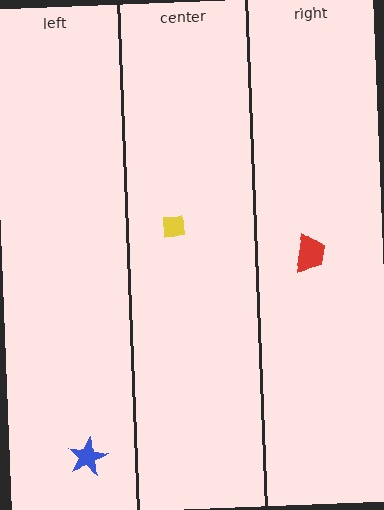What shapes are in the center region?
The yellow square.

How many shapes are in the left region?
1.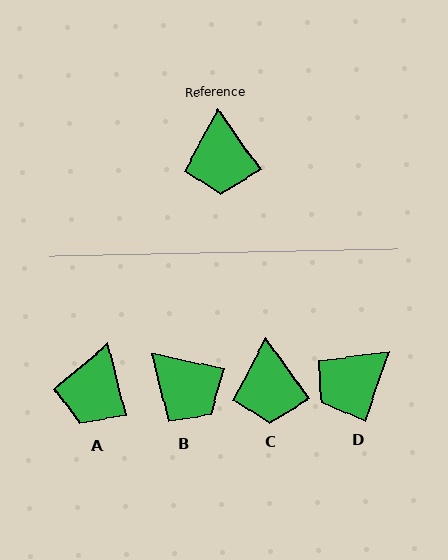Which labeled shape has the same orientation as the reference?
C.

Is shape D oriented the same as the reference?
No, it is off by about 55 degrees.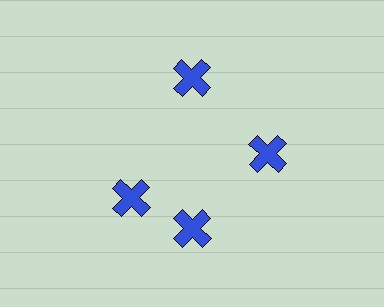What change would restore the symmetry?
The symmetry would be restored by rotating it back into even spacing with its neighbors so that all 4 crosses sit at equal angles and equal distance from the center.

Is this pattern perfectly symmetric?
No. The 4 blue crosses are arranged in a ring, but one element near the 9 o'clock position is rotated out of alignment along the ring, breaking the 4-fold rotational symmetry.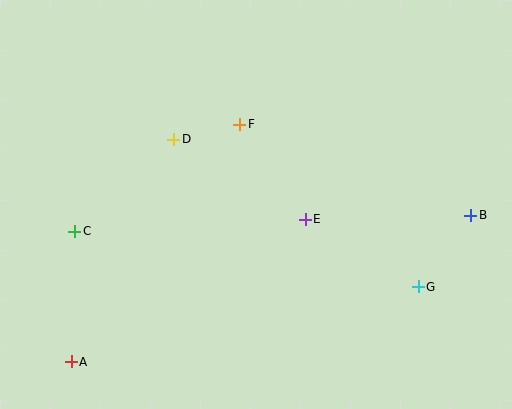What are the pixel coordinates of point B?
Point B is at (471, 215).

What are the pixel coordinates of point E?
Point E is at (305, 219).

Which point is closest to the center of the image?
Point E at (305, 219) is closest to the center.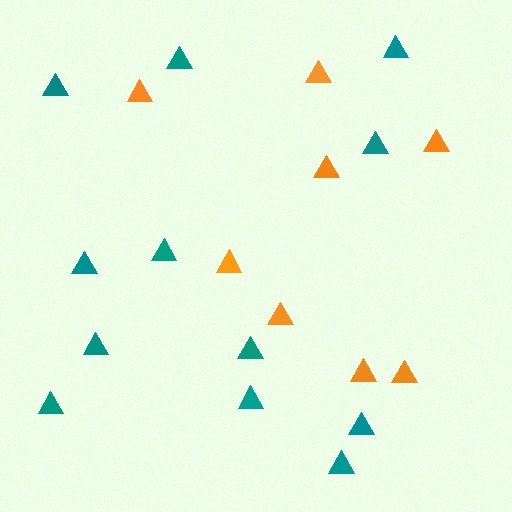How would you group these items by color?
There are 2 groups: one group of teal triangles (12) and one group of orange triangles (8).